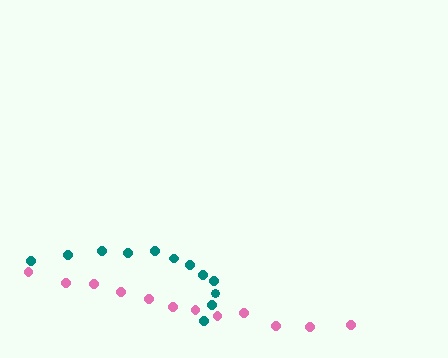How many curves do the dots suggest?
There are 2 distinct paths.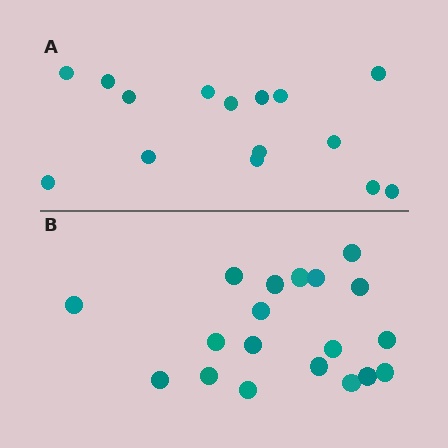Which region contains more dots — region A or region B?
Region B (the bottom region) has more dots.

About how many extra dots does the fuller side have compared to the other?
Region B has about 4 more dots than region A.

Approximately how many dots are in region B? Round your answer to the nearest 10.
About 20 dots. (The exact count is 19, which rounds to 20.)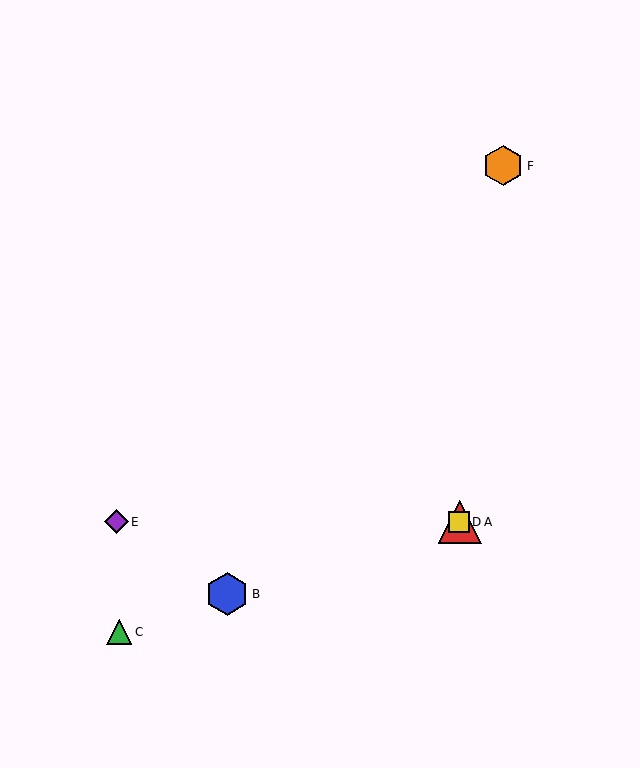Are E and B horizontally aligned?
No, E is at y≈522 and B is at y≈594.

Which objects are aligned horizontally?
Objects A, D, E are aligned horizontally.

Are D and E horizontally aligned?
Yes, both are at y≈522.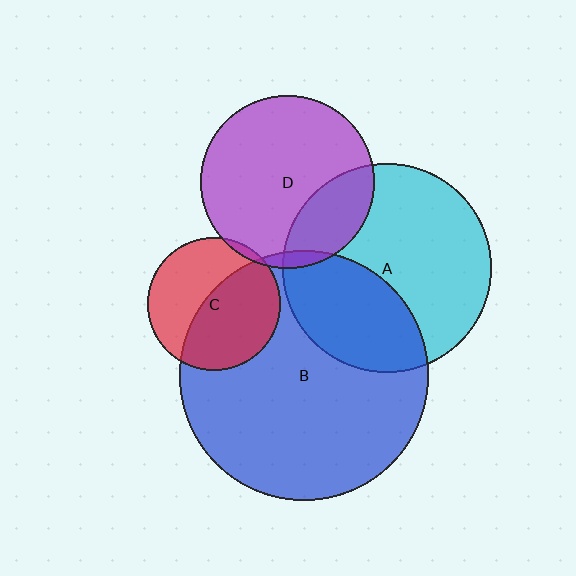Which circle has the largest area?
Circle B (blue).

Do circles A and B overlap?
Yes.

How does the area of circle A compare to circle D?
Approximately 1.4 times.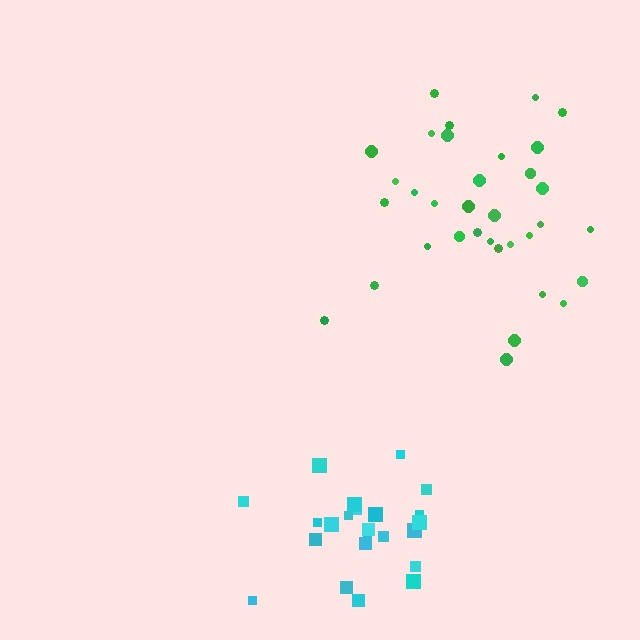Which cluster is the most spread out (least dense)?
Green.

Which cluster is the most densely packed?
Cyan.